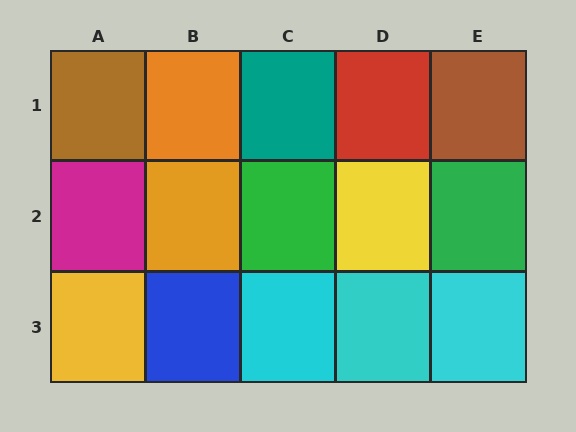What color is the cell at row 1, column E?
Brown.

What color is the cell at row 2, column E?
Green.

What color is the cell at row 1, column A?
Brown.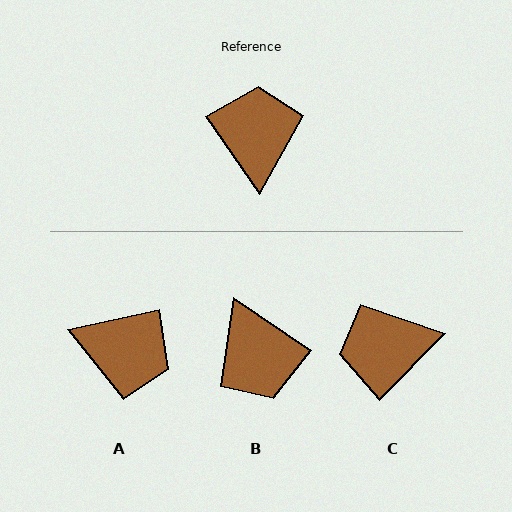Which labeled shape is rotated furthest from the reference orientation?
B, about 159 degrees away.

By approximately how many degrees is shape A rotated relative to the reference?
Approximately 112 degrees clockwise.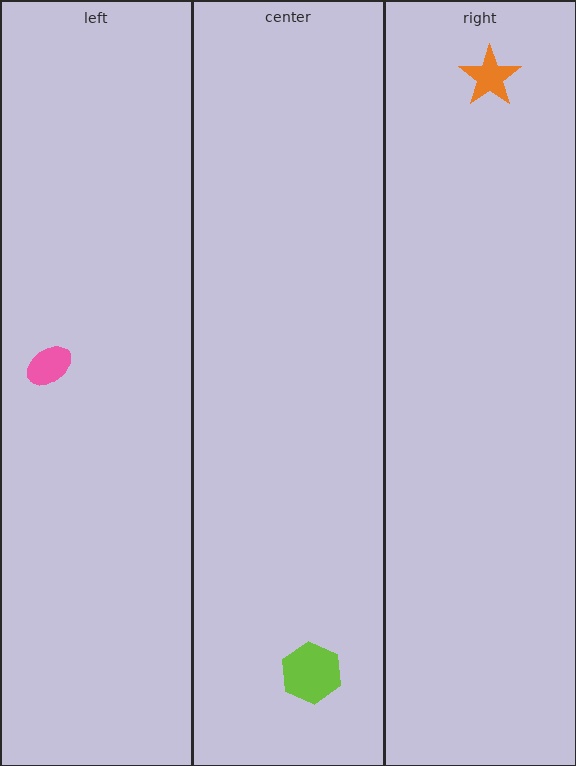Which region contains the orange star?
The right region.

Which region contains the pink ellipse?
The left region.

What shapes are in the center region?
The lime hexagon.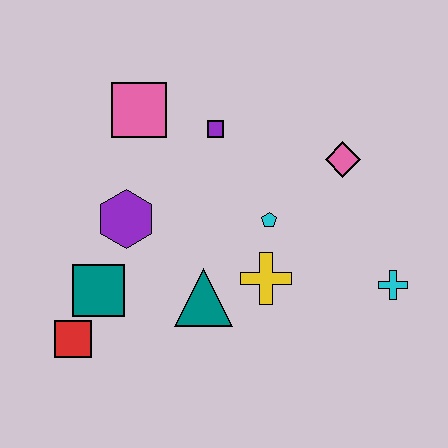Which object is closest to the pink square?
The purple square is closest to the pink square.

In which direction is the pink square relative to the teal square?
The pink square is above the teal square.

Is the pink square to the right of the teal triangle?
No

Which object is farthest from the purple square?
The red square is farthest from the purple square.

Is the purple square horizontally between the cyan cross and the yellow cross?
No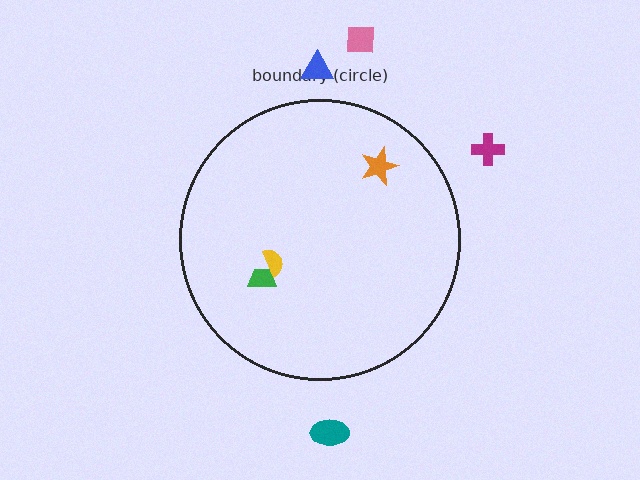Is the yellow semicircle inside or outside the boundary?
Inside.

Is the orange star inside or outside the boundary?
Inside.